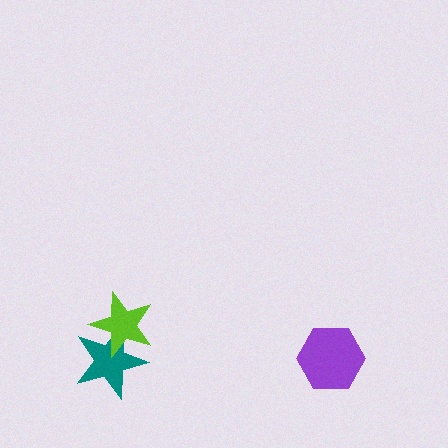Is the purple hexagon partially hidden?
No, no other shape covers it.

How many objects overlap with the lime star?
1 object overlaps with the lime star.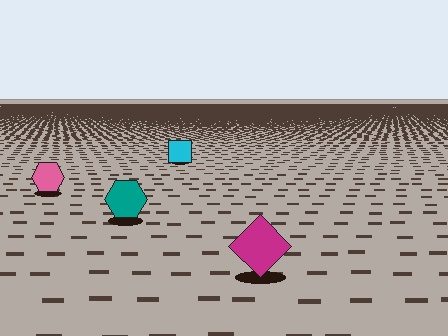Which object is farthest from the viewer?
The cyan square is farthest from the viewer. It appears smaller and the ground texture around it is denser.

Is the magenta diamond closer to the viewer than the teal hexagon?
Yes. The magenta diamond is closer — you can tell from the texture gradient: the ground texture is coarser near it.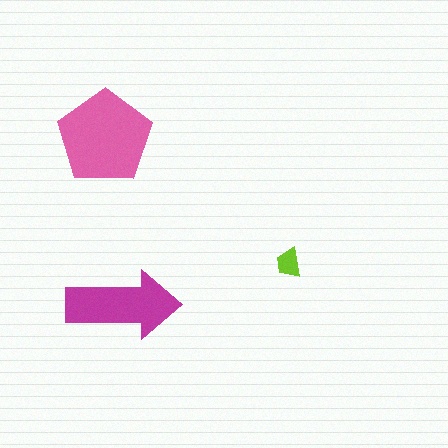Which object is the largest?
The pink pentagon.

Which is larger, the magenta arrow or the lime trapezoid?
The magenta arrow.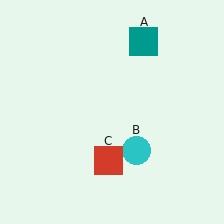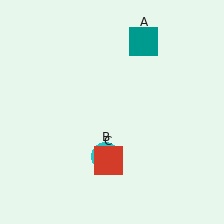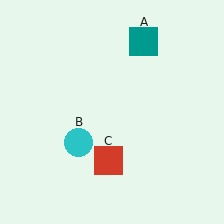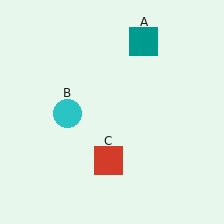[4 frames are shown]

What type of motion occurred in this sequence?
The cyan circle (object B) rotated clockwise around the center of the scene.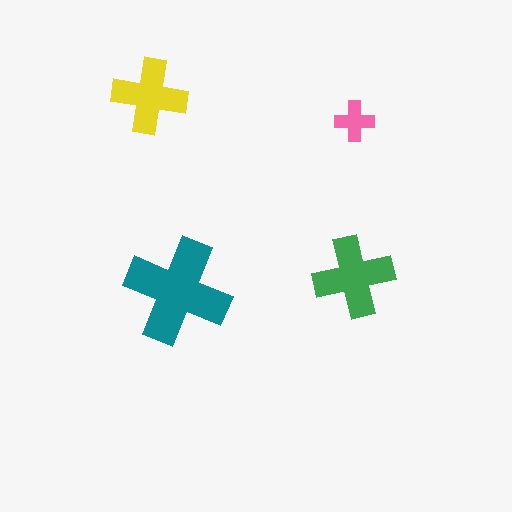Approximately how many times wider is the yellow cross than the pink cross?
About 2 times wider.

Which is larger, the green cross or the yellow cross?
The green one.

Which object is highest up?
The yellow cross is topmost.